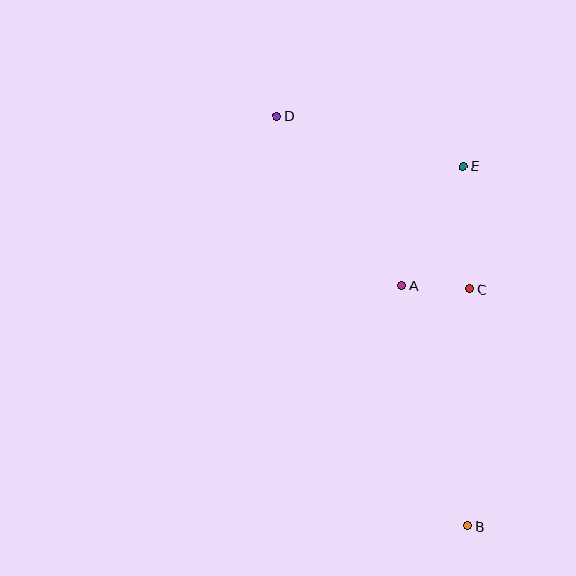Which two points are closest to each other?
Points A and C are closest to each other.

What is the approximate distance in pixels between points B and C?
The distance between B and C is approximately 237 pixels.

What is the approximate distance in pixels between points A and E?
The distance between A and E is approximately 134 pixels.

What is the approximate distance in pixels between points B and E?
The distance between B and E is approximately 360 pixels.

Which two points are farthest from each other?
Points B and D are farthest from each other.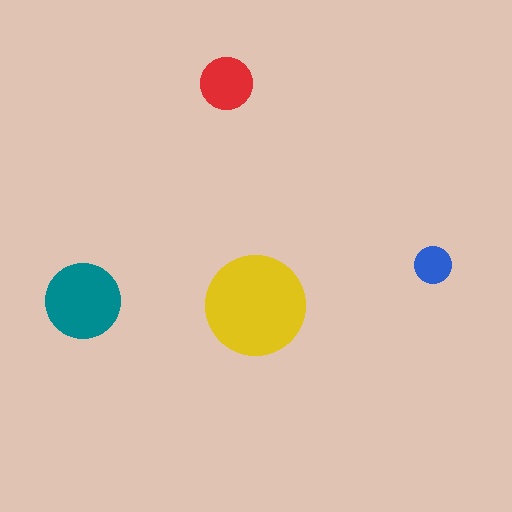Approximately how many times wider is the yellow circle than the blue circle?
About 2.5 times wider.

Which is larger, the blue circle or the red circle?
The red one.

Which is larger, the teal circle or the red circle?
The teal one.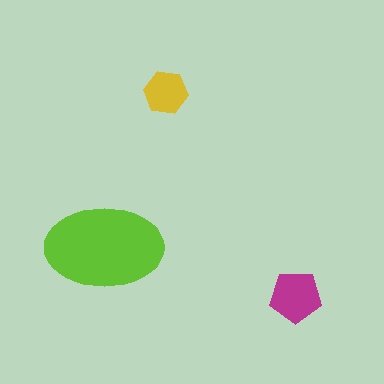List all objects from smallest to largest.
The yellow hexagon, the magenta pentagon, the lime ellipse.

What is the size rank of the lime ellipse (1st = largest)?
1st.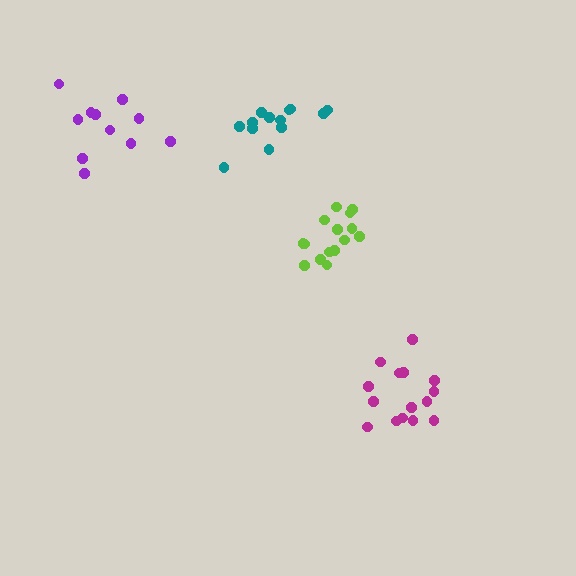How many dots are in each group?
Group 1: 15 dots, Group 2: 13 dots, Group 3: 11 dots, Group 4: 15 dots (54 total).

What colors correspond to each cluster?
The clusters are colored: lime, teal, purple, magenta.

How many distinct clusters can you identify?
There are 4 distinct clusters.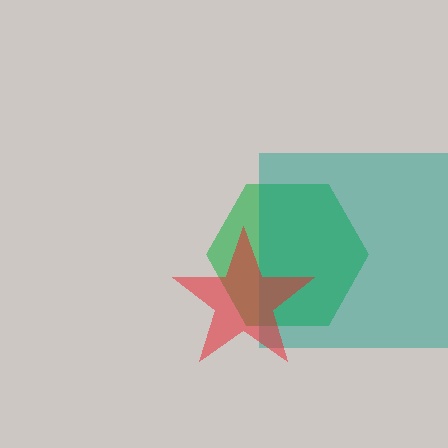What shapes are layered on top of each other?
The layered shapes are: a green hexagon, a teal square, a red star.